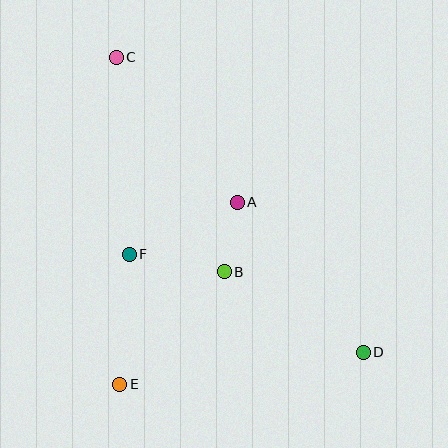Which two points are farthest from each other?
Points C and D are farthest from each other.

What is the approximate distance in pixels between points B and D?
The distance between B and D is approximately 161 pixels.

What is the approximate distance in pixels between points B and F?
The distance between B and F is approximately 97 pixels.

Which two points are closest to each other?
Points A and B are closest to each other.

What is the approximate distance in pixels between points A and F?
The distance between A and F is approximately 120 pixels.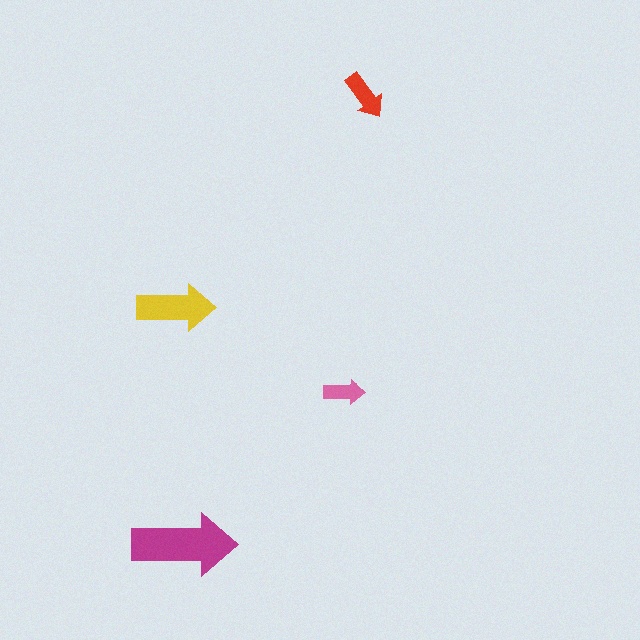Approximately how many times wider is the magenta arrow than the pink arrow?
About 2.5 times wider.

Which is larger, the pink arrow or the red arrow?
The red one.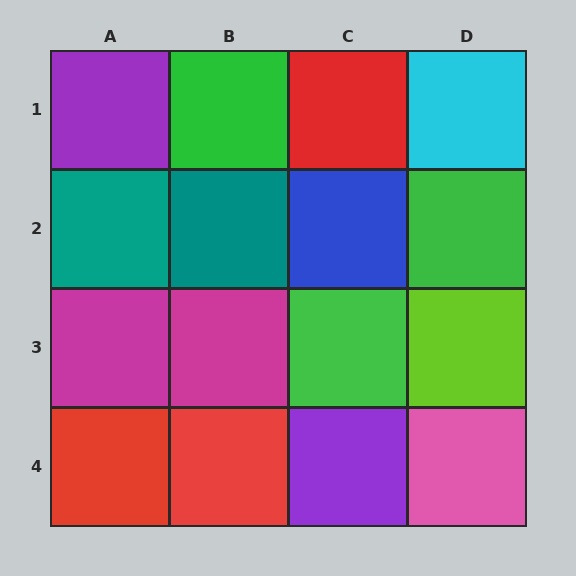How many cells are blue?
1 cell is blue.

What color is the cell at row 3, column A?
Magenta.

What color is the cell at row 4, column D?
Pink.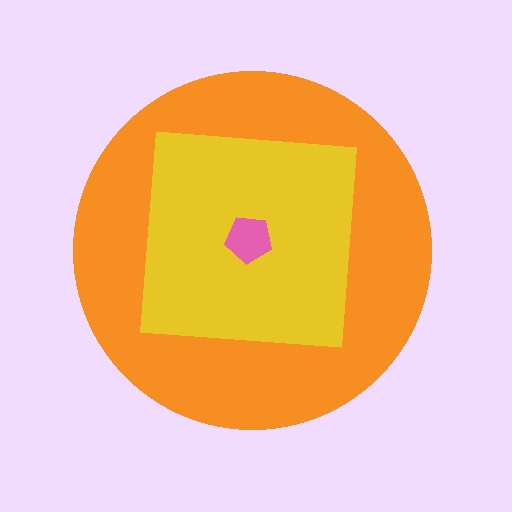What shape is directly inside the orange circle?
The yellow square.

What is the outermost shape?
The orange circle.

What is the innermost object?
The pink pentagon.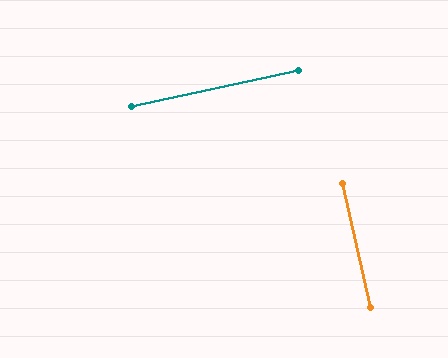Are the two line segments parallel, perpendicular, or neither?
Perpendicular — they meet at approximately 90°.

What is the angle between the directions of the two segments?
Approximately 90 degrees.